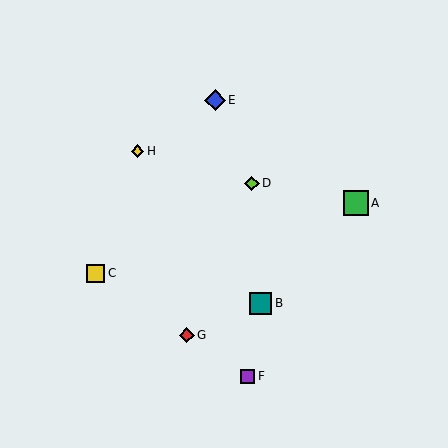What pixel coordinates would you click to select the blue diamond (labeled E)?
Click at (215, 100) to select the blue diamond E.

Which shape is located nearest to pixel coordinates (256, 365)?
The purple square (labeled F) at (248, 376) is nearest to that location.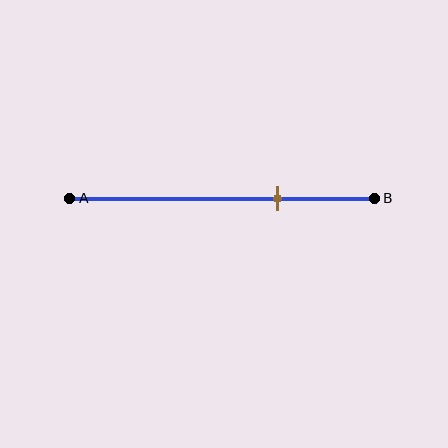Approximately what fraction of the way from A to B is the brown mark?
The brown mark is approximately 70% of the way from A to B.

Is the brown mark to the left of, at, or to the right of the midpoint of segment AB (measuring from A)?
The brown mark is to the right of the midpoint of segment AB.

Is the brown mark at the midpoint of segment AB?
No, the mark is at about 70% from A, not at the 50% midpoint.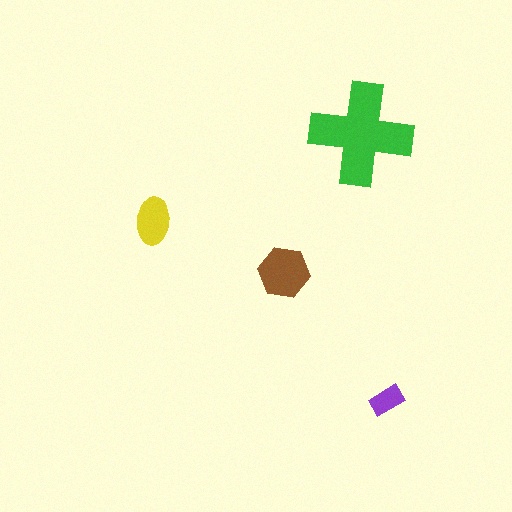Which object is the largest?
The green cross.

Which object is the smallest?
The purple rectangle.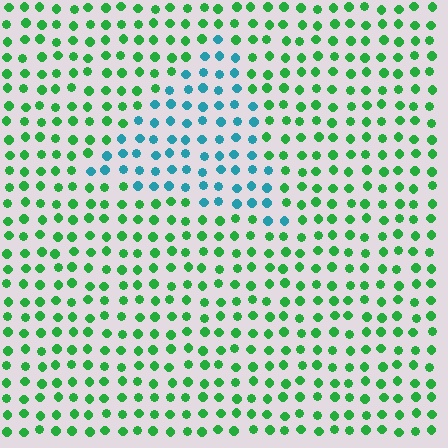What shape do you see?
I see a triangle.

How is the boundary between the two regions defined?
The boundary is defined purely by a slight shift in hue (about 57 degrees). Spacing, size, and orientation are identical on both sides.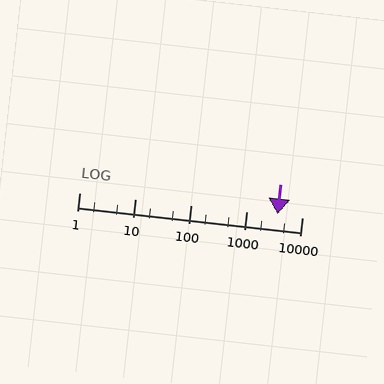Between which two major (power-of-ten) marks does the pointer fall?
The pointer is between 1000 and 10000.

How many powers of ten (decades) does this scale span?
The scale spans 4 decades, from 1 to 10000.